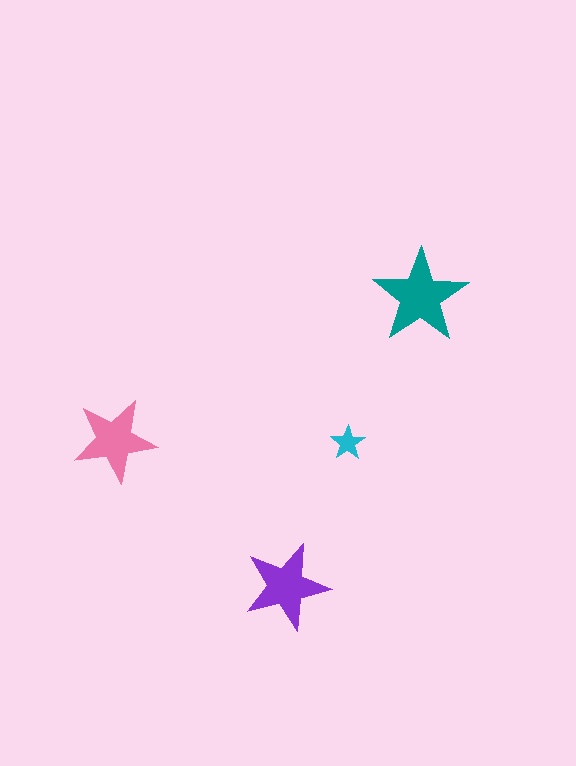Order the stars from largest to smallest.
the teal one, the purple one, the pink one, the cyan one.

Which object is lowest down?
The purple star is bottommost.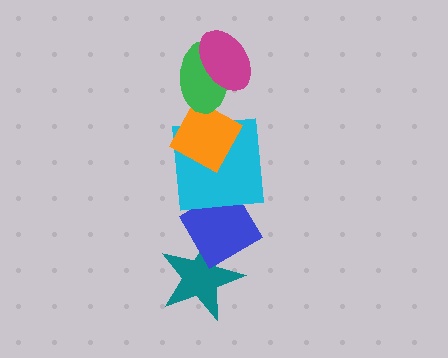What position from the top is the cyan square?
The cyan square is 4th from the top.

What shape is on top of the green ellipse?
The magenta ellipse is on top of the green ellipse.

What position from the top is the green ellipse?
The green ellipse is 2nd from the top.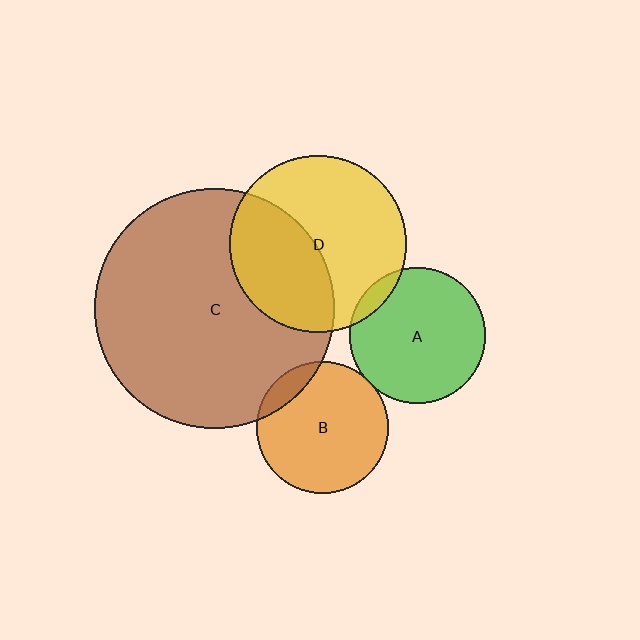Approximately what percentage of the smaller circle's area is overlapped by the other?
Approximately 10%.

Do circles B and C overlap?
Yes.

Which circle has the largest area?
Circle C (brown).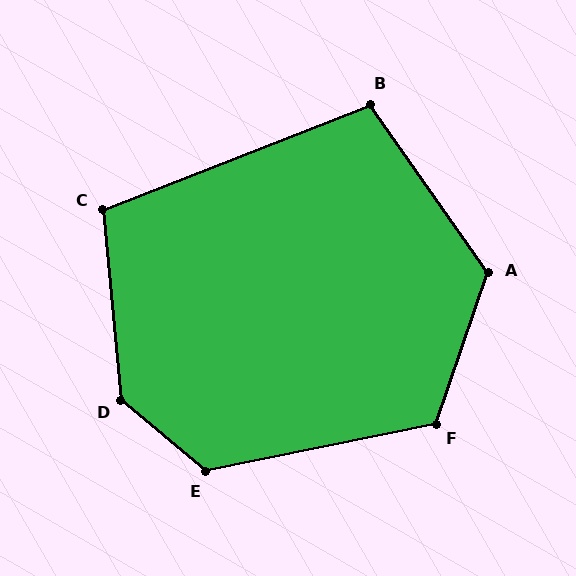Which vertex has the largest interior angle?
D, at approximately 136 degrees.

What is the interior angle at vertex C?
Approximately 106 degrees (obtuse).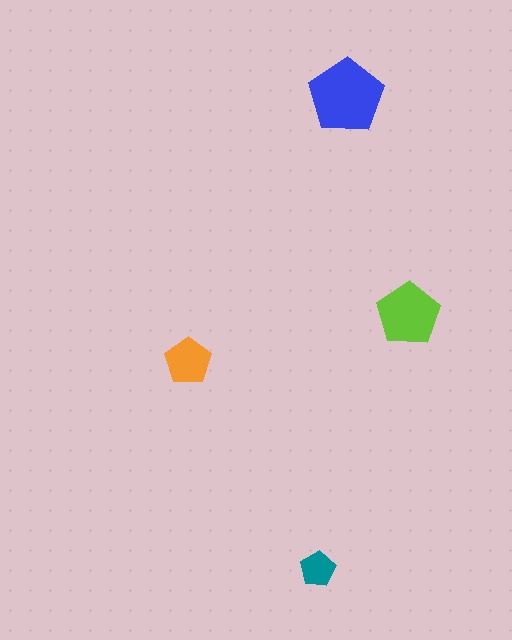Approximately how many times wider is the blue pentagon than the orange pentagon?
About 1.5 times wider.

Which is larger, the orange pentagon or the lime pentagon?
The lime one.